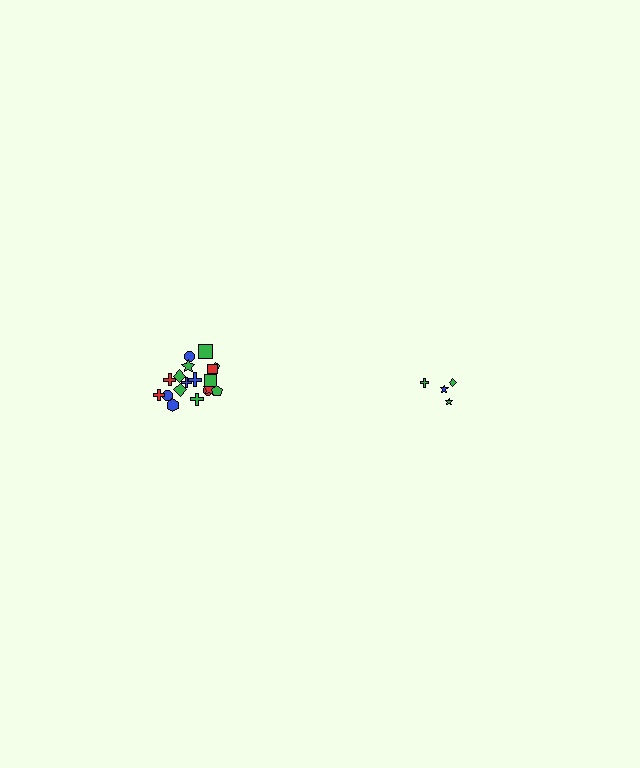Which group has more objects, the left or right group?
The left group.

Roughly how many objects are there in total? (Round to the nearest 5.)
Roughly 20 objects in total.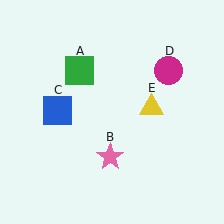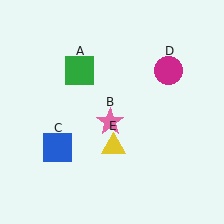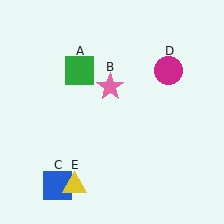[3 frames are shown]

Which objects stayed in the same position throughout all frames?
Green square (object A) and magenta circle (object D) remained stationary.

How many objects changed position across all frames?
3 objects changed position: pink star (object B), blue square (object C), yellow triangle (object E).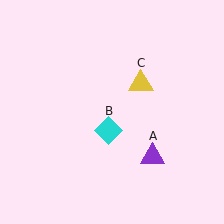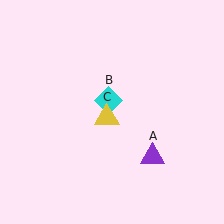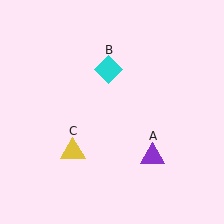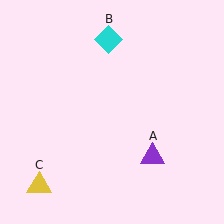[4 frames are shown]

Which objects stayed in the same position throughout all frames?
Purple triangle (object A) remained stationary.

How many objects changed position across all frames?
2 objects changed position: cyan diamond (object B), yellow triangle (object C).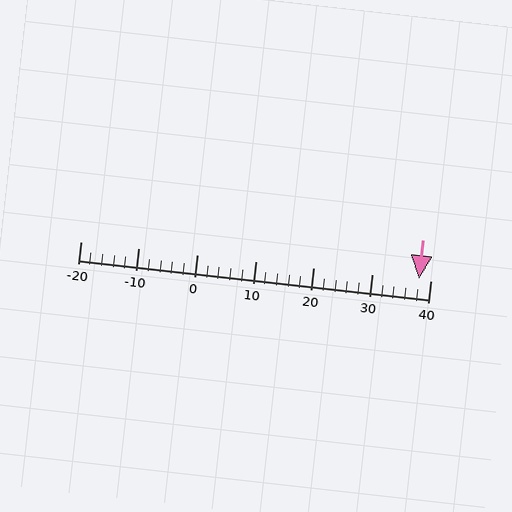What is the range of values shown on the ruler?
The ruler shows values from -20 to 40.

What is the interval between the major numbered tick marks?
The major tick marks are spaced 10 units apart.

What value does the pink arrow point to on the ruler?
The pink arrow points to approximately 38.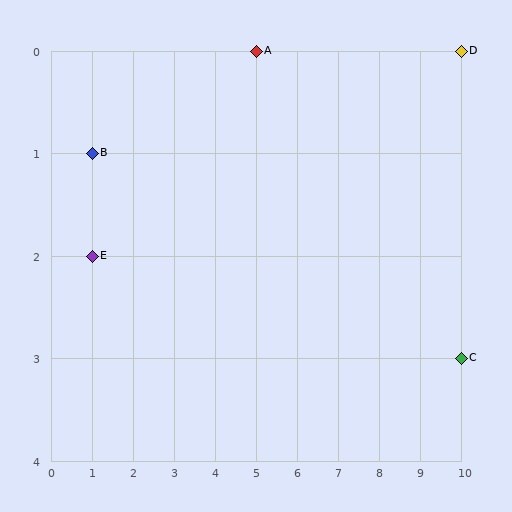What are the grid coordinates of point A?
Point A is at grid coordinates (5, 0).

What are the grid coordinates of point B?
Point B is at grid coordinates (1, 1).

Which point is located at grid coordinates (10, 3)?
Point C is at (10, 3).